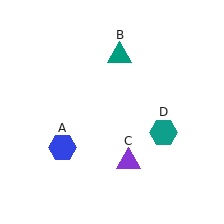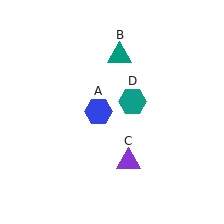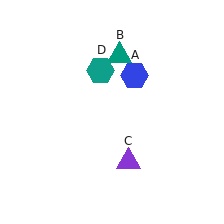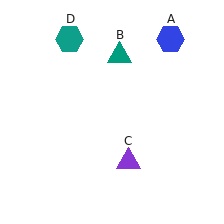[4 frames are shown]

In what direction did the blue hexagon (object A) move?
The blue hexagon (object A) moved up and to the right.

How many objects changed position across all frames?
2 objects changed position: blue hexagon (object A), teal hexagon (object D).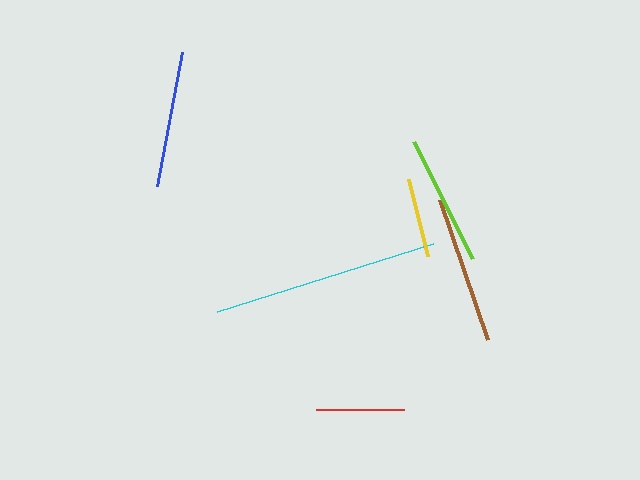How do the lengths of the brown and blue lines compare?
The brown and blue lines are approximately the same length.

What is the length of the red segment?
The red segment is approximately 89 pixels long.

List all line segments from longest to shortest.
From longest to shortest: cyan, brown, blue, lime, red, yellow.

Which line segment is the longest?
The cyan line is the longest at approximately 226 pixels.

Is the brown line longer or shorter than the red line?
The brown line is longer than the red line.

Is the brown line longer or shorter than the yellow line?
The brown line is longer than the yellow line.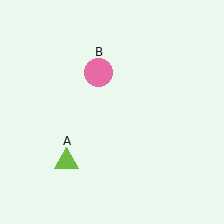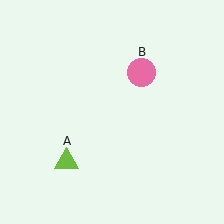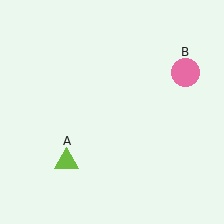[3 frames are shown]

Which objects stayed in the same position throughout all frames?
Lime triangle (object A) remained stationary.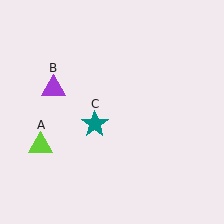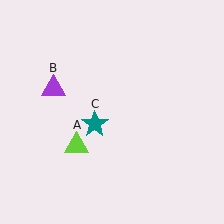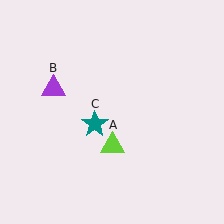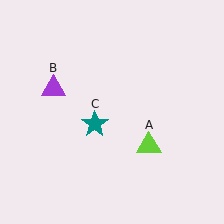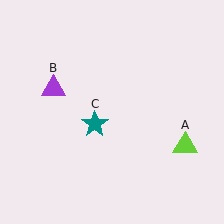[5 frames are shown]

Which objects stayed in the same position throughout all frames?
Purple triangle (object B) and teal star (object C) remained stationary.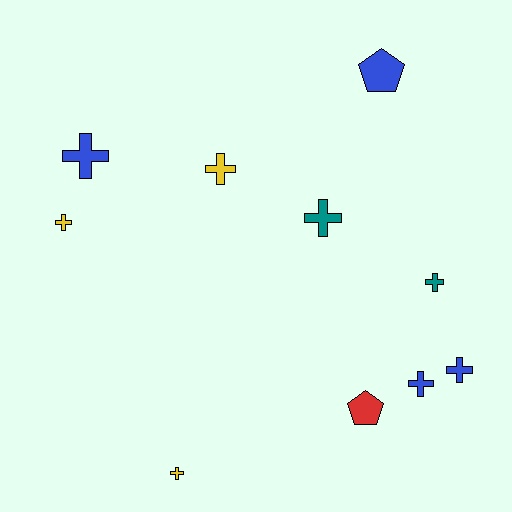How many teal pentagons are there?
There are no teal pentagons.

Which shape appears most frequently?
Cross, with 8 objects.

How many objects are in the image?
There are 10 objects.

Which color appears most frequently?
Blue, with 4 objects.